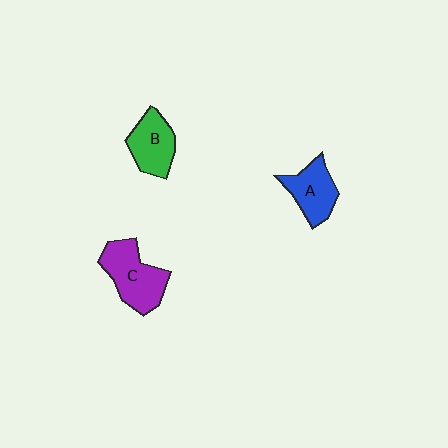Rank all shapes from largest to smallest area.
From largest to smallest: C (purple), B (green), A (blue).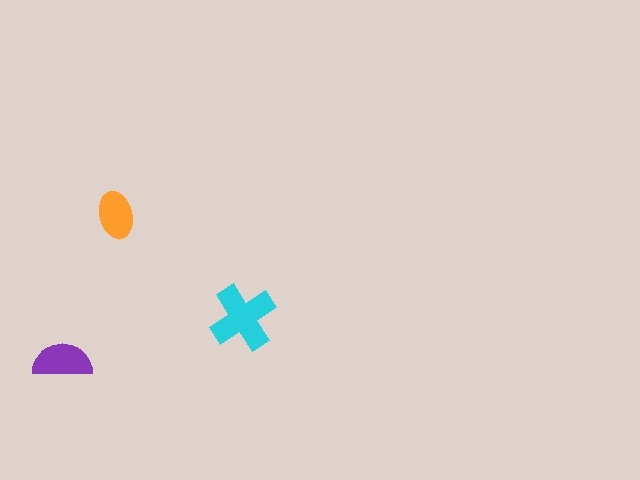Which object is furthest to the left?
The purple semicircle is leftmost.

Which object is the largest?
The cyan cross.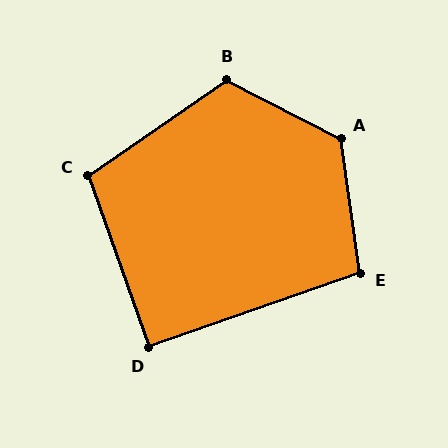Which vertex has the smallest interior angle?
D, at approximately 90 degrees.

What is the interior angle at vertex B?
Approximately 118 degrees (obtuse).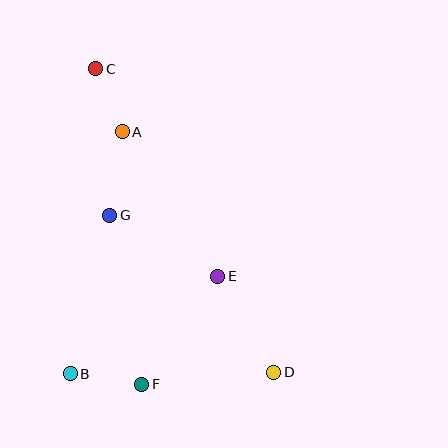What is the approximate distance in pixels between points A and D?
The distance between A and D is approximately 284 pixels.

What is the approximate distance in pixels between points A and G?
The distance between A and G is approximately 85 pixels.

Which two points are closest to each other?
Points A and C are closest to each other.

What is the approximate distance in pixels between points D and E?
The distance between D and E is approximately 111 pixels.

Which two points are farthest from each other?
Points C and D are farthest from each other.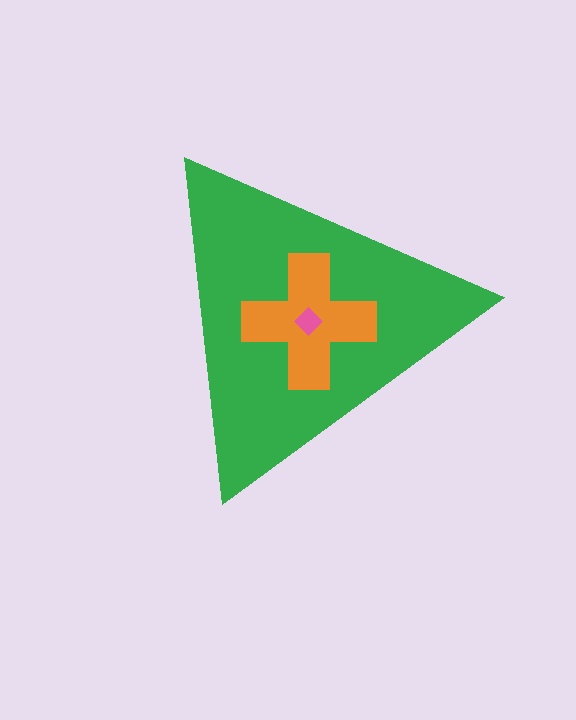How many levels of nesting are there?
3.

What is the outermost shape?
The green triangle.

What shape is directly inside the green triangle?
The orange cross.